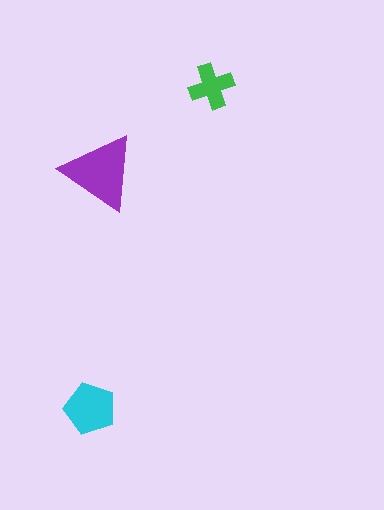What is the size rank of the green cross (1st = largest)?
3rd.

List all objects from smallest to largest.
The green cross, the cyan pentagon, the purple triangle.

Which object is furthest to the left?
The cyan pentagon is leftmost.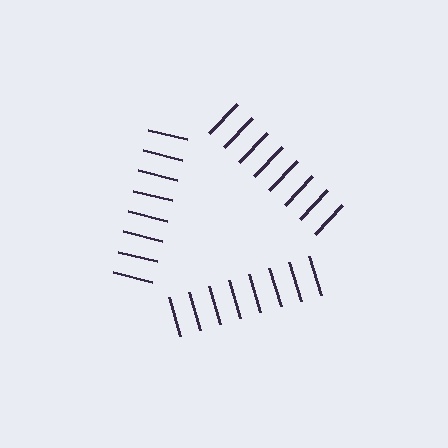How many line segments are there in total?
24 — 8 along each of the 3 edges.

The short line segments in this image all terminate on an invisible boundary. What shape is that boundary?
An illusory triangle — the line segments terminate on its edges but no continuous stroke is drawn.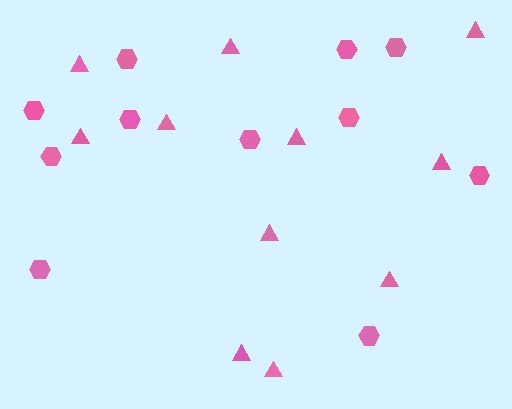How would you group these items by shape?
There are 2 groups: one group of hexagons (11) and one group of triangles (11).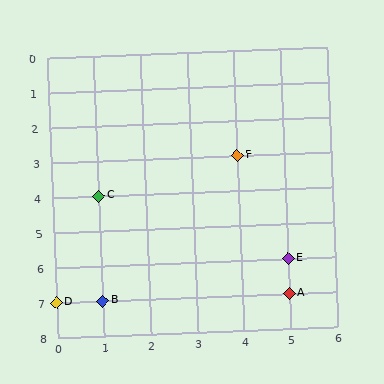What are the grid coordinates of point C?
Point C is at grid coordinates (1, 4).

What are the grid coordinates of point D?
Point D is at grid coordinates (0, 7).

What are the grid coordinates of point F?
Point F is at grid coordinates (4, 3).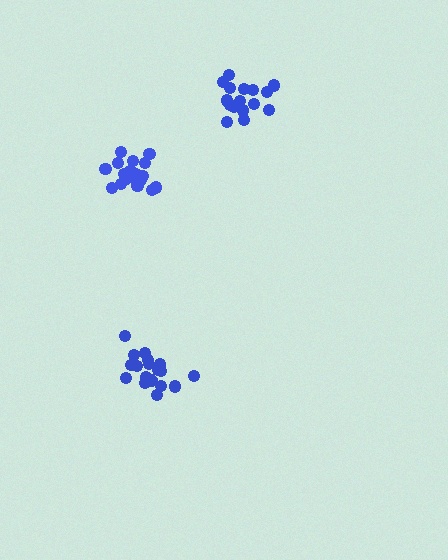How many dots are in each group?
Group 1: 19 dots, Group 2: 16 dots, Group 3: 18 dots (53 total).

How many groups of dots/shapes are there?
There are 3 groups.